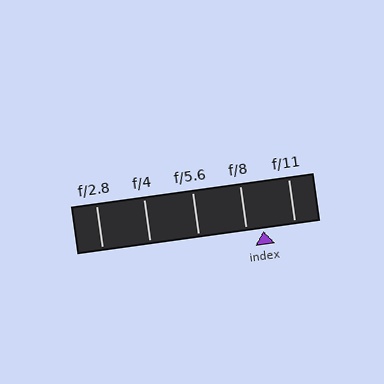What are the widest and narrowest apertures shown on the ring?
The widest aperture shown is f/2.8 and the narrowest is f/11.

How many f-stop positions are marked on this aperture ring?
There are 5 f-stop positions marked.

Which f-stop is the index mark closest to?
The index mark is closest to f/8.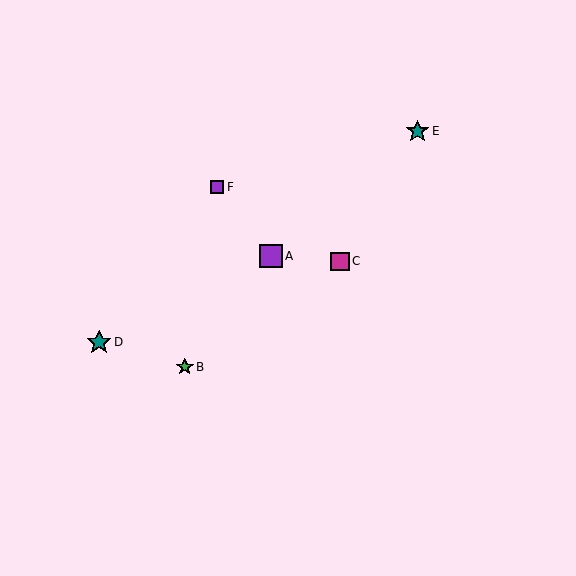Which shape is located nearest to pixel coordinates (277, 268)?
The purple square (labeled A) at (271, 256) is nearest to that location.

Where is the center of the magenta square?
The center of the magenta square is at (340, 261).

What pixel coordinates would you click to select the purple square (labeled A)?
Click at (271, 256) to select the purple square A.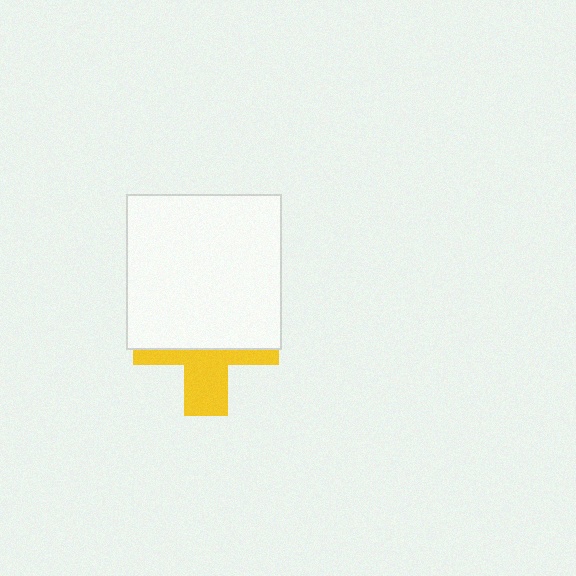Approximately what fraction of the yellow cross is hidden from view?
Roughly 59% of the yellow cross is hidden behind the white square.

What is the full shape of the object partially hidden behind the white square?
The partially hidden object is a yellow cross.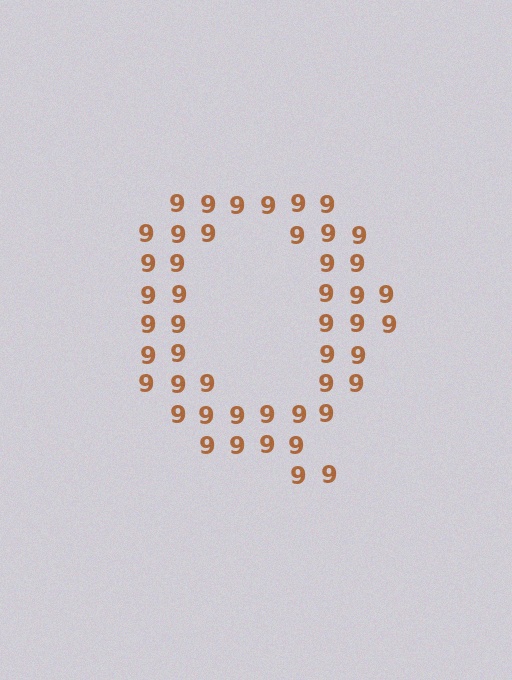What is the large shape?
The large shape is the letter Q.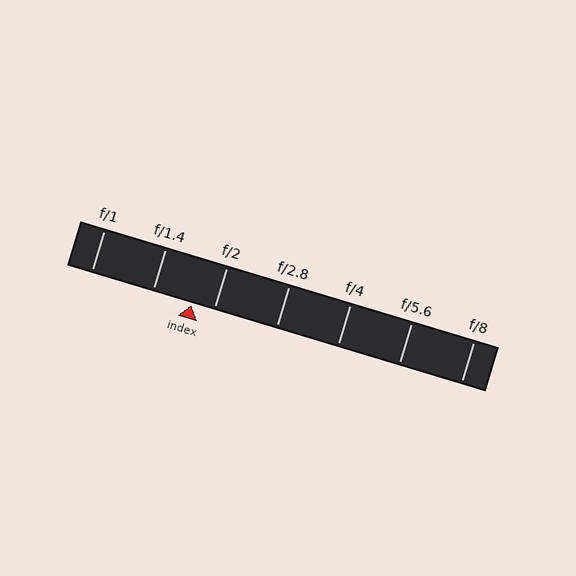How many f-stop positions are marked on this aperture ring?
There are 7 f-stop positions marked.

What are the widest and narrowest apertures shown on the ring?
The widest aperture shown is f/1 and the narrowest is f/8.